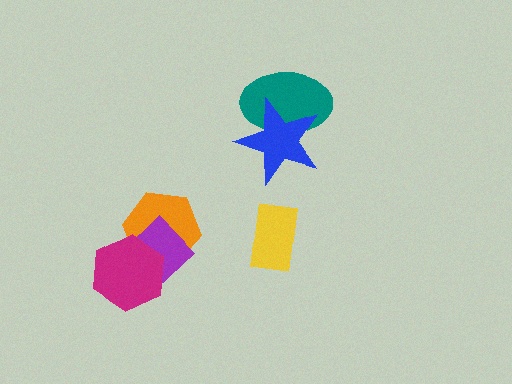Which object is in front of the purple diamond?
The magenta hexagon is in front of the purple diamond.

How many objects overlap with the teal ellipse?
1 object overlaps with the teal ellipse.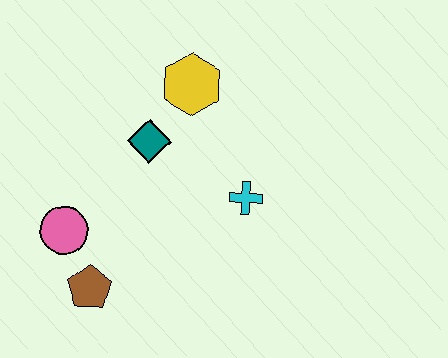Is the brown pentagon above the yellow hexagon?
No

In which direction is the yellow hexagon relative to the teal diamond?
The yellow hexagon is above the teal diamond.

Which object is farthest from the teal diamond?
The brown pentagon is farthest from the teal diamond.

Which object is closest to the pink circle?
The brown pentagon is closest to the pink circle.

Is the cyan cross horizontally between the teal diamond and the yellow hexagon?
No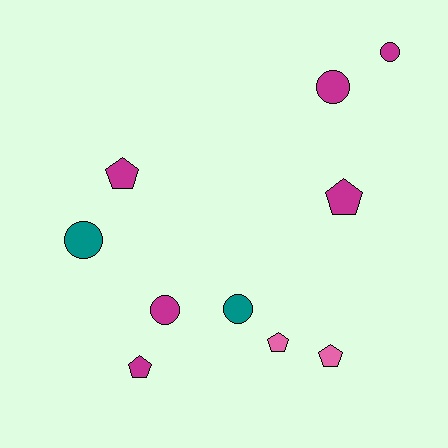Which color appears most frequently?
Magenta, with 6 objects.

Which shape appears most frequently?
Circle, with 5 objects.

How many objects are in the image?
There are 10 objects.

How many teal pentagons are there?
There are no teal pentagons.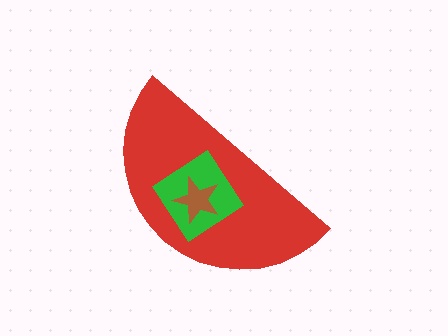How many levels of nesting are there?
3.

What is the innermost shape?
The brown star.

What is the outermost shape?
The red semicircle.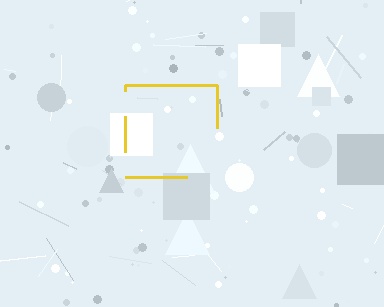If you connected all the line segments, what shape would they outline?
They would outline a square.